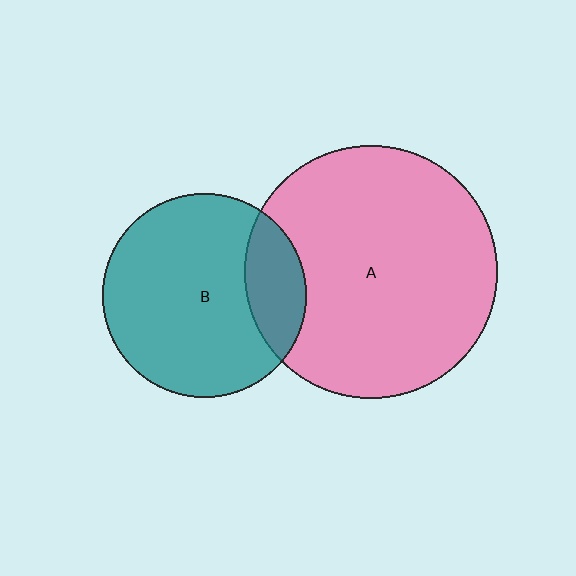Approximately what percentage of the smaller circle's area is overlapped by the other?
Approximately 20%.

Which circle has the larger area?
Circle A (pink).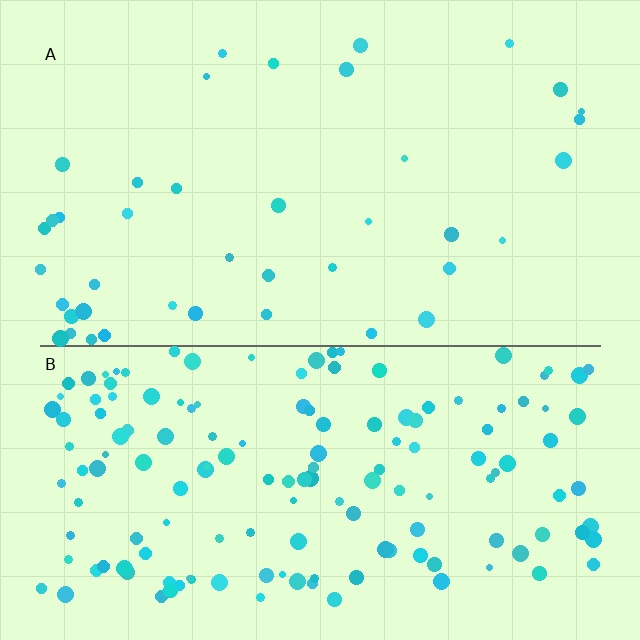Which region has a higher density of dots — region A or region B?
B (the bottom).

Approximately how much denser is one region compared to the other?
Approximately 3.8× — region B over region A.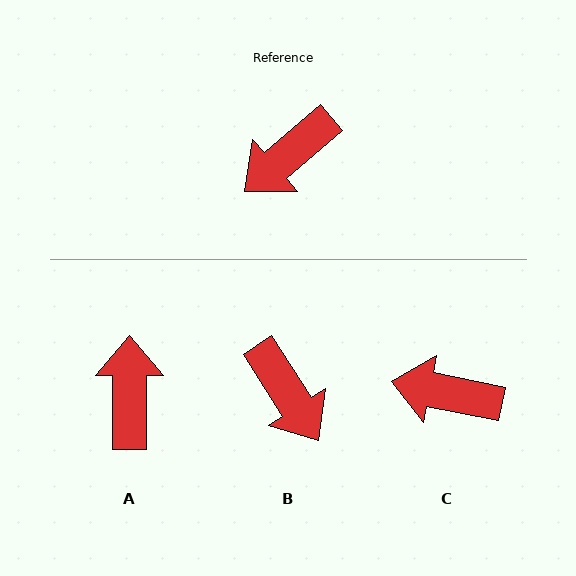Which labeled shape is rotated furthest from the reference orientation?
A, about 130 degrees away.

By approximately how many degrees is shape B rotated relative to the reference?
Approximately 82 degrees counter-clockwise.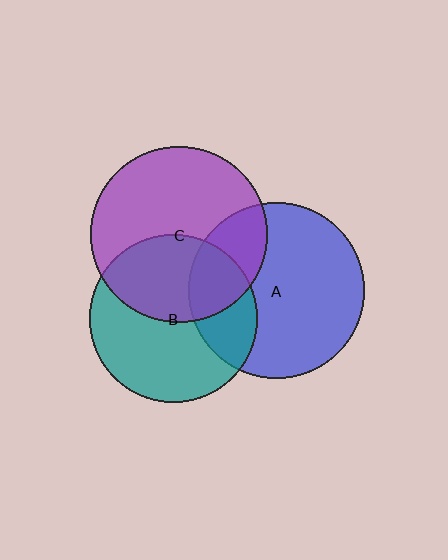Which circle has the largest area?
Circle C (purple).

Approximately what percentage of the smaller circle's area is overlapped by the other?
Approximately 30%.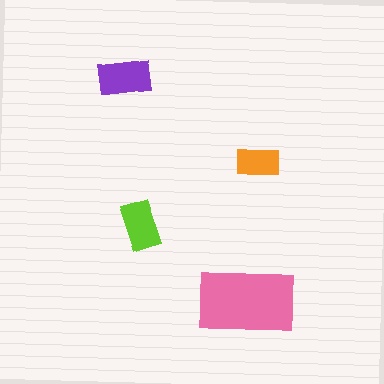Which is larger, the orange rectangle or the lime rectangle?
The lime one.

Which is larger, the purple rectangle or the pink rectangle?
The pink one.